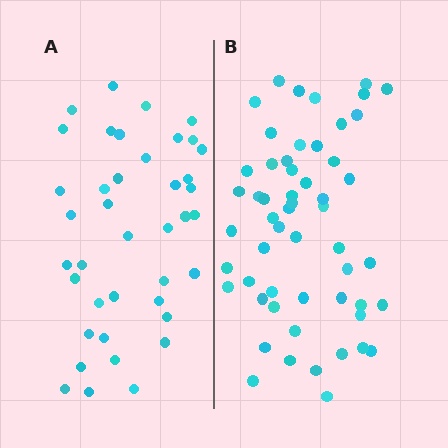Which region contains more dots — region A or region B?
Region B (the right region) has more dots.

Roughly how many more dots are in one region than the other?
Region B has approximately 15 more dots than region A.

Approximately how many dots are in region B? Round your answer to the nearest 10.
About 60 dots. (The exact count is 55, which rounds to 60.)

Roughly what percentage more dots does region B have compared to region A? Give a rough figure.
About 40% more.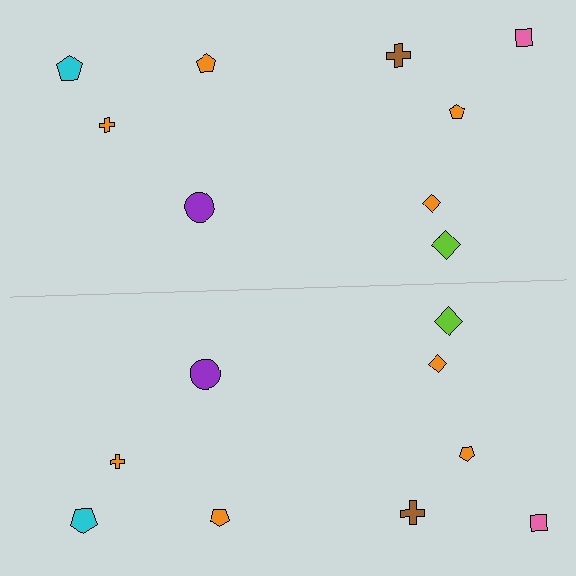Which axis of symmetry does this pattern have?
The pattern has a horizontal axis of symmetry running through the center of the image.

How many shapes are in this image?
There are 18 shapes in this image.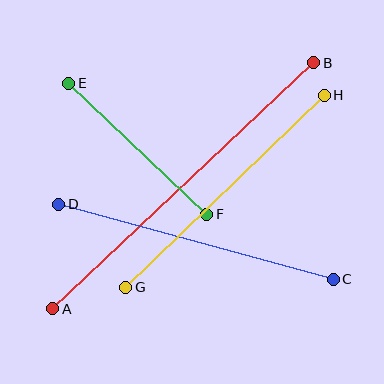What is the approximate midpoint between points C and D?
The midpoint is at approximately (196, 242) pixels.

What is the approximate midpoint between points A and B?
The midpoint is at approximately (183, 186) pixels.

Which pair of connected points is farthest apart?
Points A and B are farthest apart.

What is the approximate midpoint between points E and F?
The midpoint is at approximately (138, 149) pixels.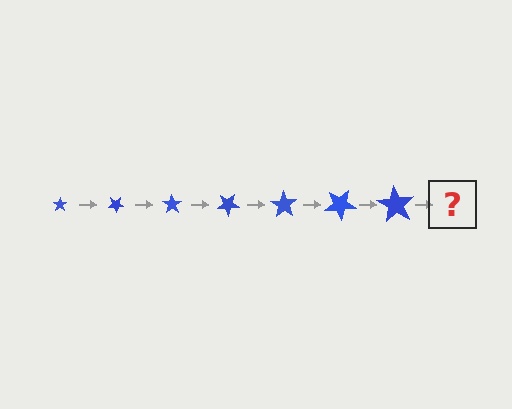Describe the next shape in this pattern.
It should be a star, larger than the previous one and rotated 245 degrees from the start.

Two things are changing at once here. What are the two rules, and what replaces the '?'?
The two rules are that the star grows larger each step and it rotates 35 degrees each step. The '?' should be a star, larger than the previous one and rotated 245 degrees from the start.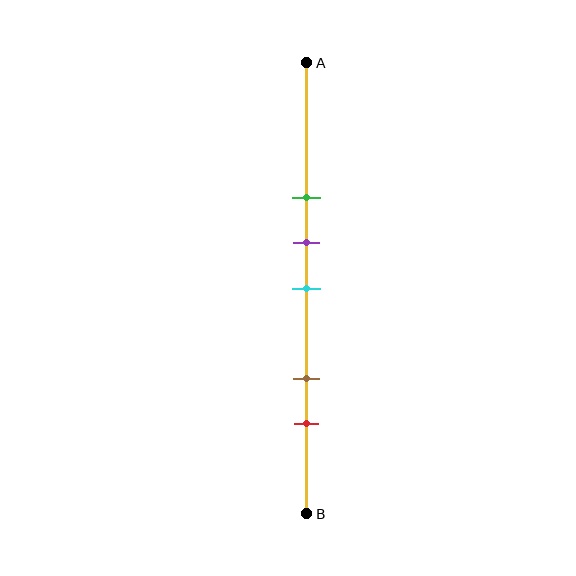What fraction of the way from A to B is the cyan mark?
The cyan mark is approximately 50% (0.5) of the way from A to B.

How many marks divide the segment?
There are 5 marks dividing the segment.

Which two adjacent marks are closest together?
The purple and cyan marks are the closest adjacent pair.